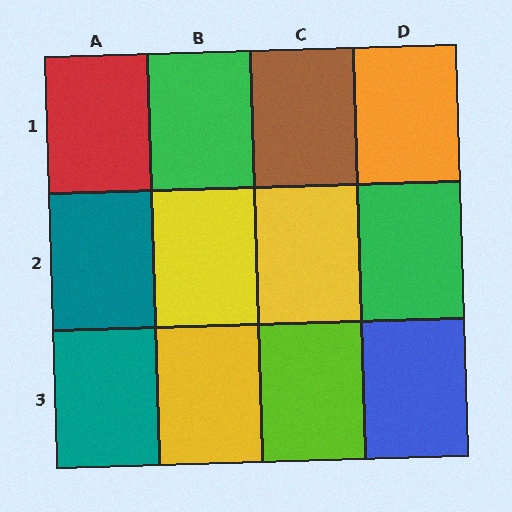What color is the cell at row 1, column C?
Brown.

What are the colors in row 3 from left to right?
Teal, yellow, lime, blue.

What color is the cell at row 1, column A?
Red.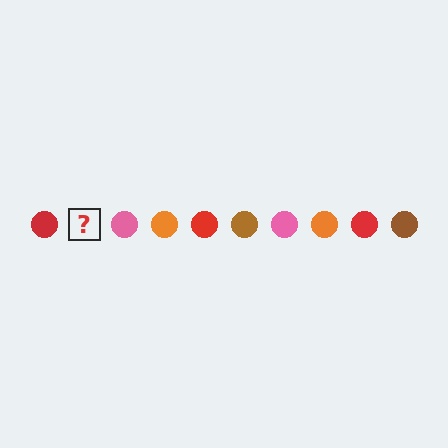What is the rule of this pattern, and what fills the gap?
The rule is that the pattern cycles through red, brown, pink, orange circles. The gap should be filled with a brown circle.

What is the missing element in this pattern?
The missing element is a brown circle.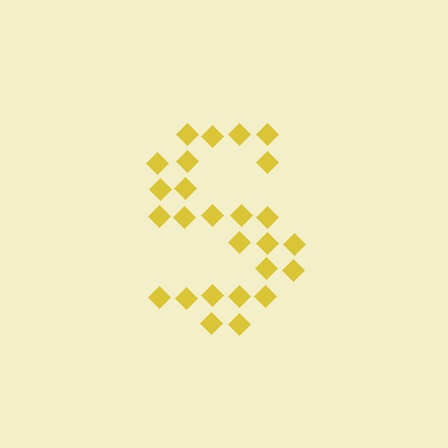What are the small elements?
The small elements are diamonds.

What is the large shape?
The large shape is the letter S.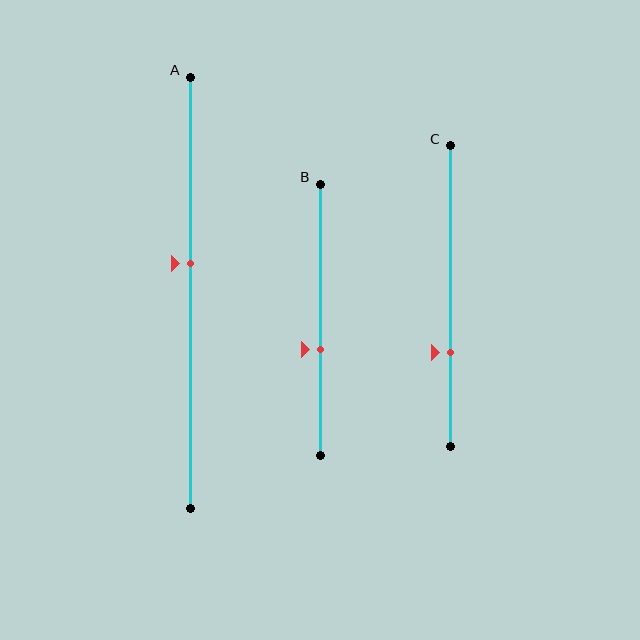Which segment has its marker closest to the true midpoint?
Segment A has its marker closest to the true midpoint.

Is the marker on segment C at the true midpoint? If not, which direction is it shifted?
No, the marker on segment C is shifted downward by about 19% of the segment length.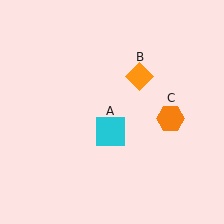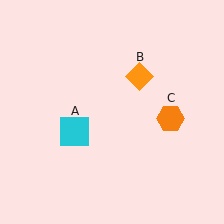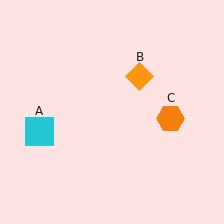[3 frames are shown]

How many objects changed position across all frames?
1 object changed position: cyan square (object A).